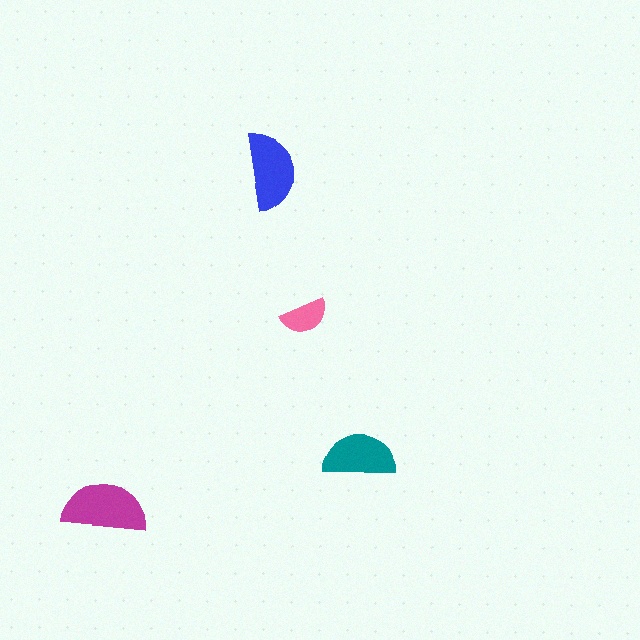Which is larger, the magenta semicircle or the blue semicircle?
The magenta one.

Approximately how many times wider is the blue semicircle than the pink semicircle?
About 1.5 times wider.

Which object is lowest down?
The magenta semicircle is bottommost.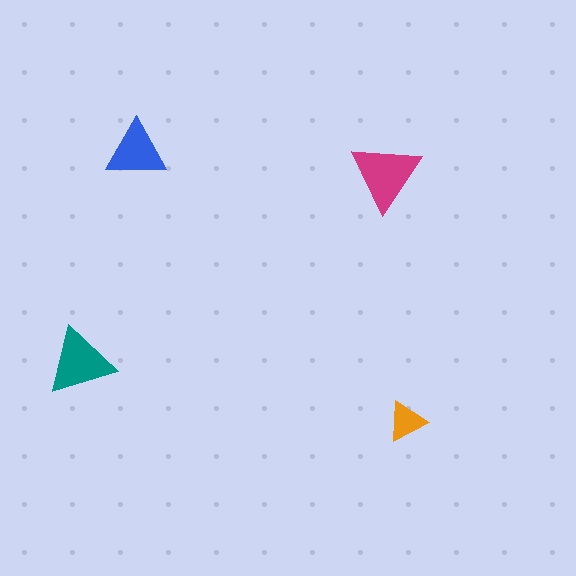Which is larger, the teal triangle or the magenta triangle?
The magenta one.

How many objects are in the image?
There are 4 objects in the image.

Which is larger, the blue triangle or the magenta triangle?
The magenta one.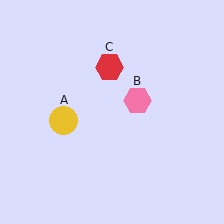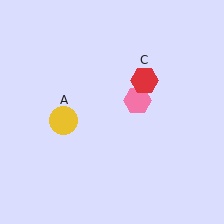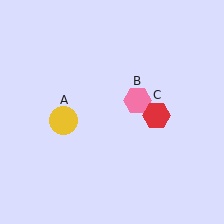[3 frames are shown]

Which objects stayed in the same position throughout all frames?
Yellow circle (object A) and pink hexagon (object B) remained stationary.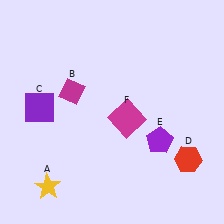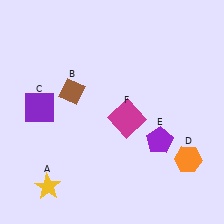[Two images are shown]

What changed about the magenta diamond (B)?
In Image 1, B is magenta. In Image 2, it changed to brown.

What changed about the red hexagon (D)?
In Image 1, D is red. In Image 2, it changed to orange.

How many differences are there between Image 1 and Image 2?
There are 2 differences between the two images.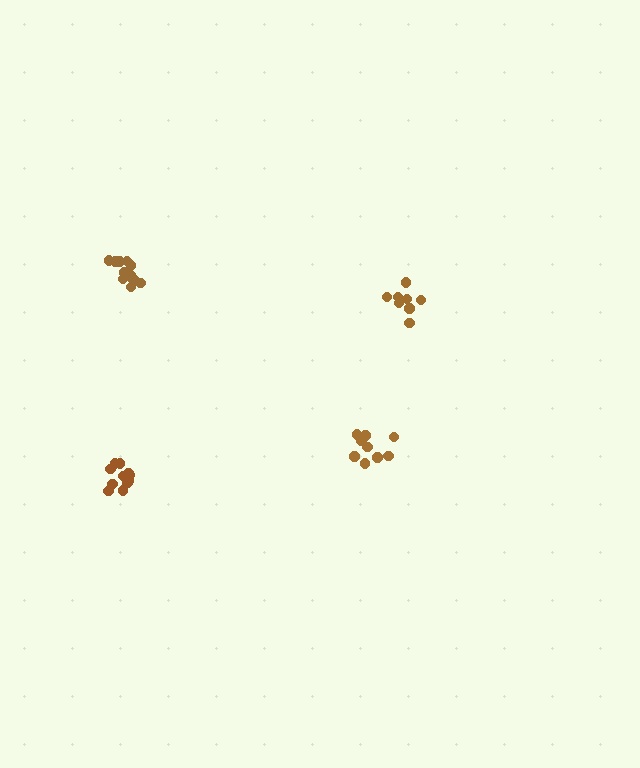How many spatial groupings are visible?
There are 4 spatial groupings.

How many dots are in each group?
Group 1: 8 dots, Group 2: 11 dots, Group 3: 9 dots, Group 4: 11 dots (39 total).